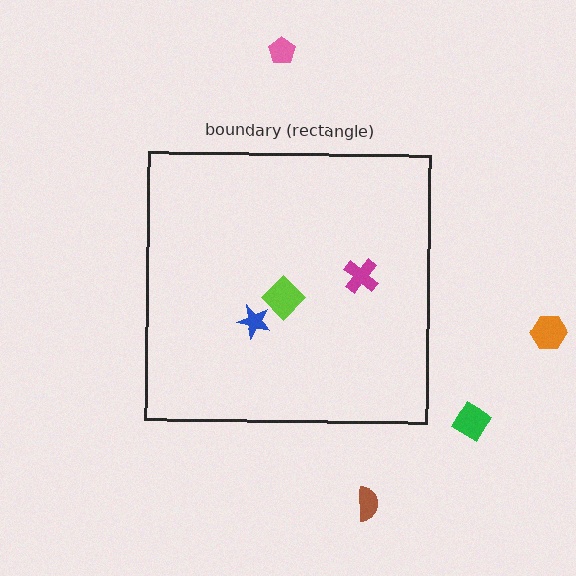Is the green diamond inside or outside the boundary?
Outside.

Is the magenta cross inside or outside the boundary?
Inside.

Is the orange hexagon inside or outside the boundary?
Outside.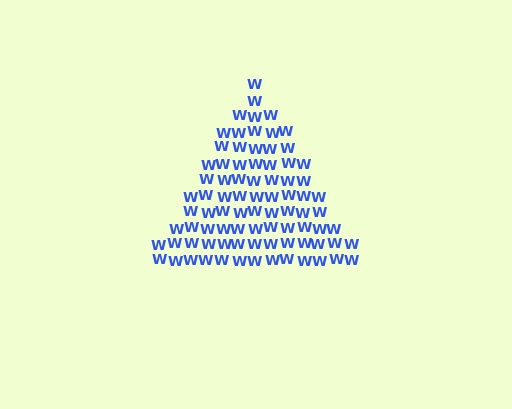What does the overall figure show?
The overall figure shows a triangle.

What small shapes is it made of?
It is made of small letter W's.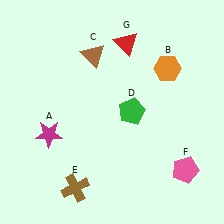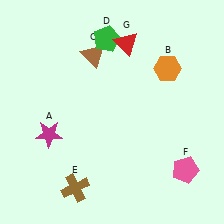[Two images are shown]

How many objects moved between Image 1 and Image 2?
1 object moved between the two images.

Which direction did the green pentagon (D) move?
The green pentagon (D) moved up.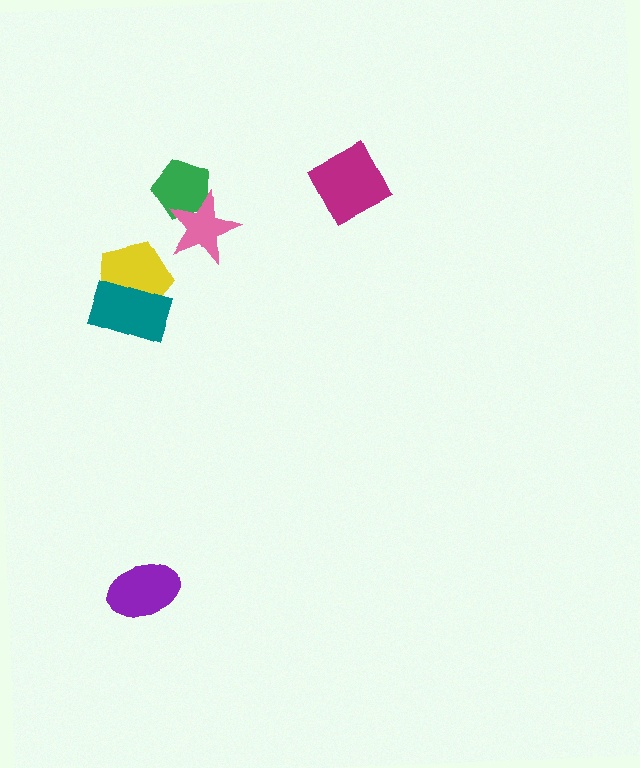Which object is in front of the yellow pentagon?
The teal rectangle is in front of the yellow pentagon.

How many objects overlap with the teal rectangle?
1 object overlaps with the teal rectangle.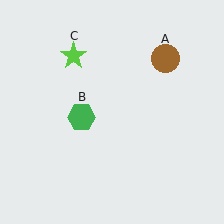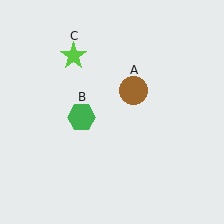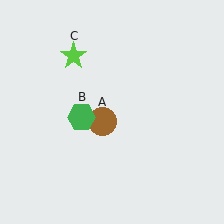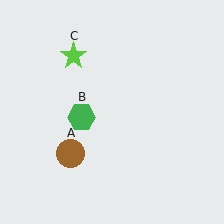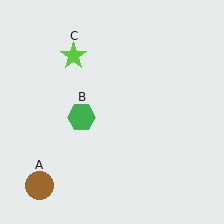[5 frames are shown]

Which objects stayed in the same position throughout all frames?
Green hexagon (object B) and lime star (object C) remained stationary.